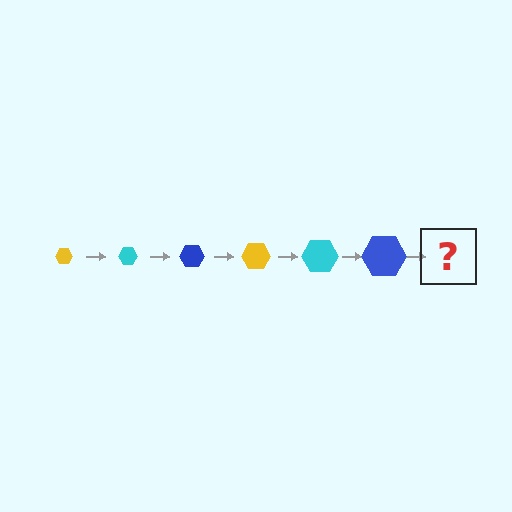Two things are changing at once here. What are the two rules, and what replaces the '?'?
The two rules are that the hexagon grows larger each step and the color cycles through yellow, cyan, and blue. The '?' should be a yellow hexagon, larger than the previous one.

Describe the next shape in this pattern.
It should be a yellow hexagon, larger than the previous one.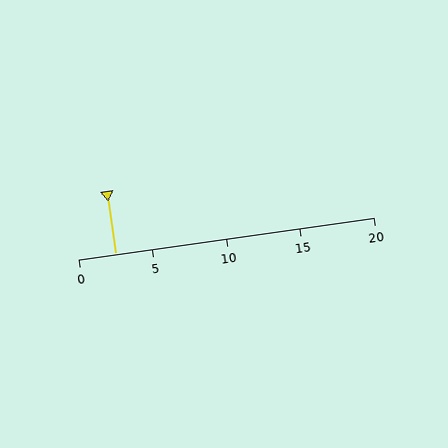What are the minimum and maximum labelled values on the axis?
The axis runs from 0 to 20.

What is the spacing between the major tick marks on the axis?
The major ticks are spaced 5 apart.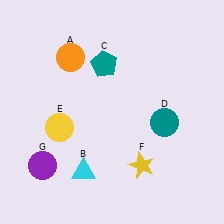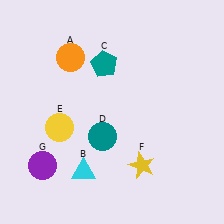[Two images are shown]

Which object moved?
The teal circle (D) moved left.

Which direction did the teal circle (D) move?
The teal circle (D) moved left.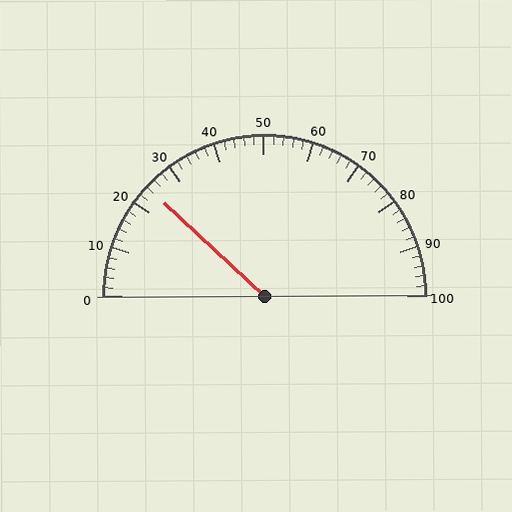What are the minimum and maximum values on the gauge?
The gauge ranges from 0 to 100.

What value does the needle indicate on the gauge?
The needle indicates approximately 24.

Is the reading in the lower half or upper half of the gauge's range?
The reading is in the lower half of the range (0 to 100).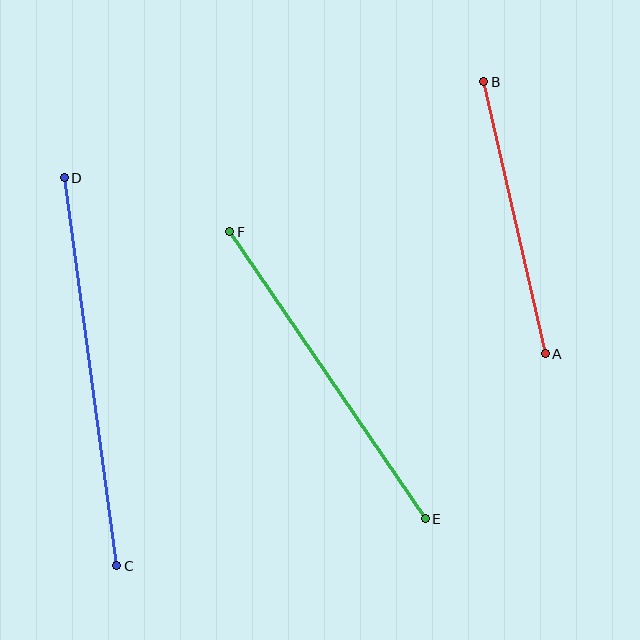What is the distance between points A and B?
The distance is approximately 279 pixels.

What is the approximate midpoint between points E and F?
The midpoint is at approximately (328, 375) pixels.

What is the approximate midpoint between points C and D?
The midpoint is at approximately (90, 372) pixels.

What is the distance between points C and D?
The distance is approximately 392 pixels.